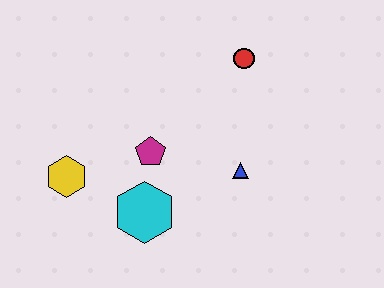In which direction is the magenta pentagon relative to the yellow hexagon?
The magenta pentagon is to the right of the yellow hexagon.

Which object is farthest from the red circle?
The yellow hexagon is farthest from the red circle.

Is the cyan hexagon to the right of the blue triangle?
No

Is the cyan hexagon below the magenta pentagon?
Yes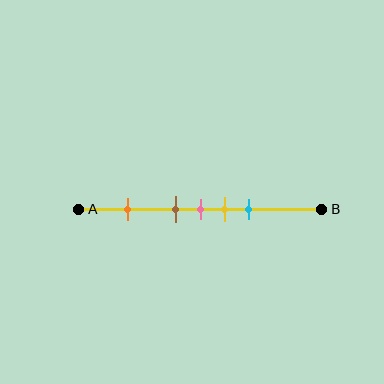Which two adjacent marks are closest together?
The brown and pink marks are the closest adjacent pair.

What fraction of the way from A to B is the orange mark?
The orange mark is approximately 20% (0.2) of the way from A to B.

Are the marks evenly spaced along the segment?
No, the marks are not evenly spaced.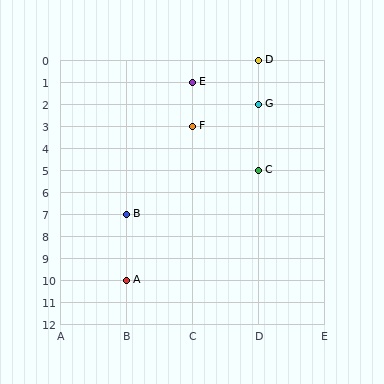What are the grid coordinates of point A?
Point A is at grid coordinates (B, 10).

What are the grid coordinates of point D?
Point D is at grid coordinates (D, 0).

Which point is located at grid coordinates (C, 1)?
Point E is at (C, 1).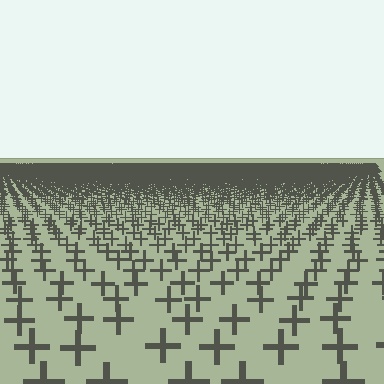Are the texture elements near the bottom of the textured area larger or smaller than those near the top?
Larger. Near the bottom, elements are closer to the viewer and appear at a bigger on-screen size.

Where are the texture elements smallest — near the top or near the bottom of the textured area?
Near the top.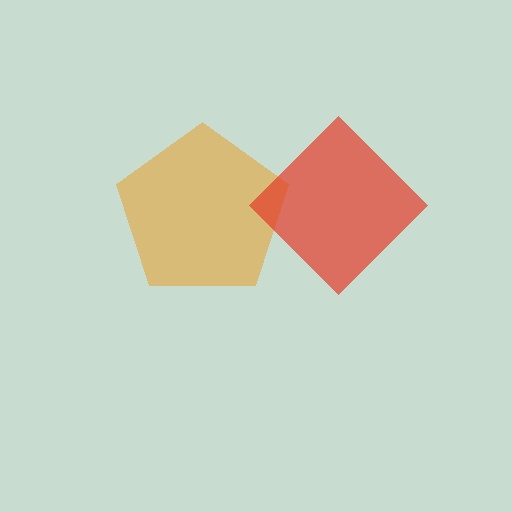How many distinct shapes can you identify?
There are 2 distinct shapes: an orange pentagon, a red diamond.